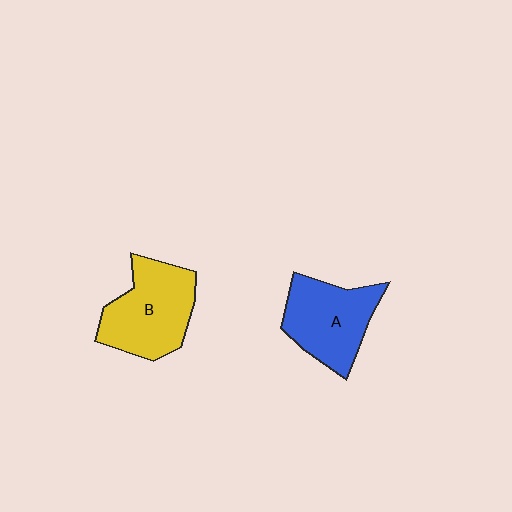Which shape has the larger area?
Shape B (yellow).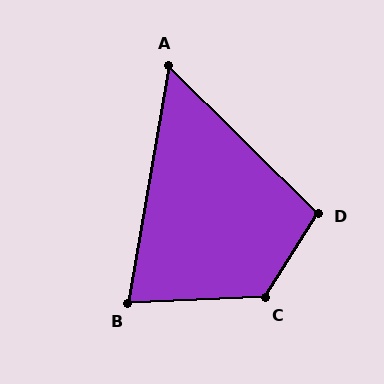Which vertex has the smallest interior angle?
A, at approximately 55 degrees.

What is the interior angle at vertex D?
Approximately 102 degrees (obtuse).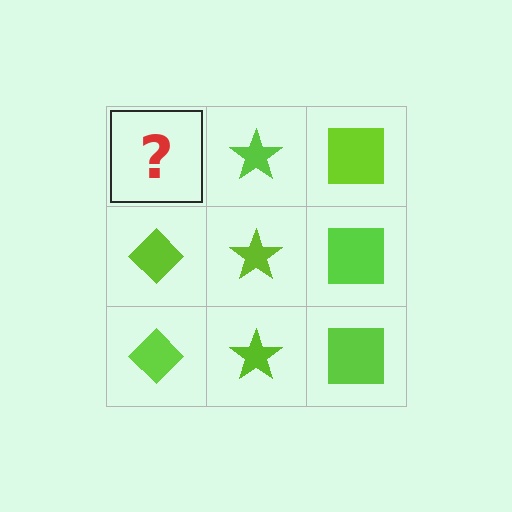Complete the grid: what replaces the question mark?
The question mark should be replaced with a lime diamond.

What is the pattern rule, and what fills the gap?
The rule is that each column has a consistent shape. The gap should be filled with a lime diamond.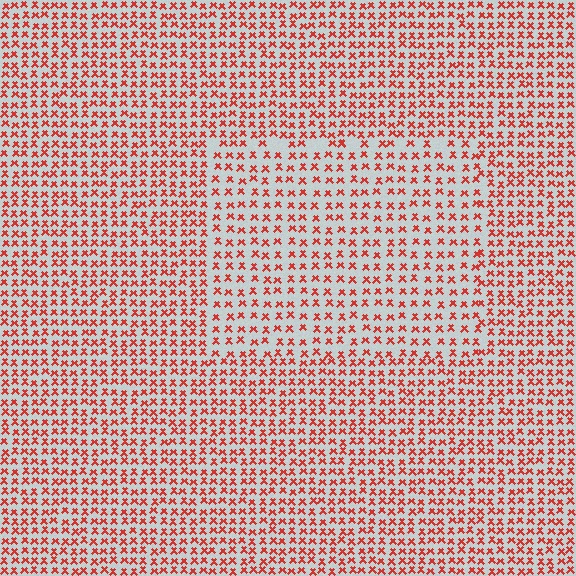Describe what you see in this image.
The image contains small red elements arranged at two different densities. A rectangle-shaped region is visible where the elements are less densely packed than the surrounding area.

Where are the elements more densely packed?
The elements are more densely packed outside the rectangle boundary.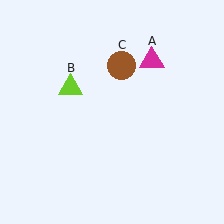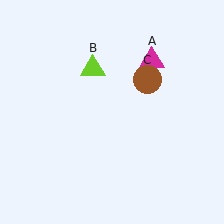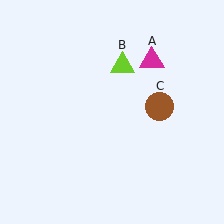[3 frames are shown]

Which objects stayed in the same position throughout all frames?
Magenta triangle (object A) remained stationary.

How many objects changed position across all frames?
2 objects changed position: lime triangle (object B), brown circle (object C).